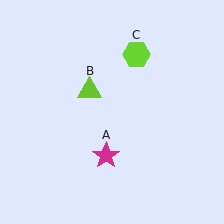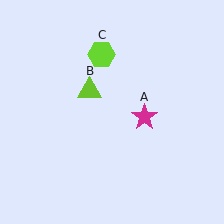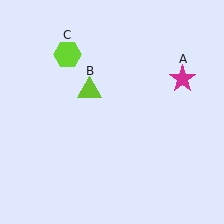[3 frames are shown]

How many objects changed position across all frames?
2 objects changed position: magenta star (object A), lime hexagon (object C).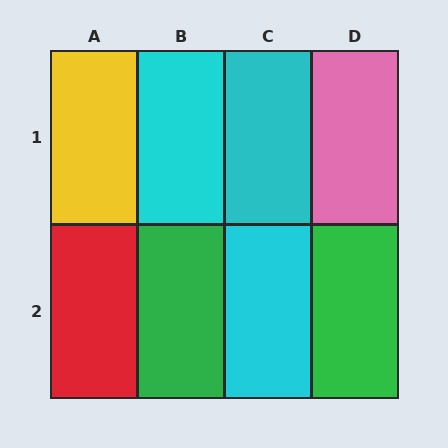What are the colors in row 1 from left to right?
Yellow, cyan, cyan, pink.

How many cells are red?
1 cell is red.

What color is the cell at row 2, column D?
Green.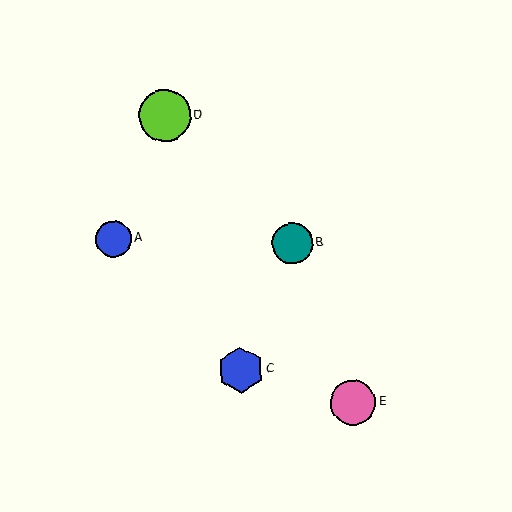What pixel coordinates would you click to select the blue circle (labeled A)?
Click at (114, 239) to select the blue circle A.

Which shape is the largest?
The lime circle (labeled D) is the largest.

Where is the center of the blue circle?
The center of the blue circle is at (114, 239).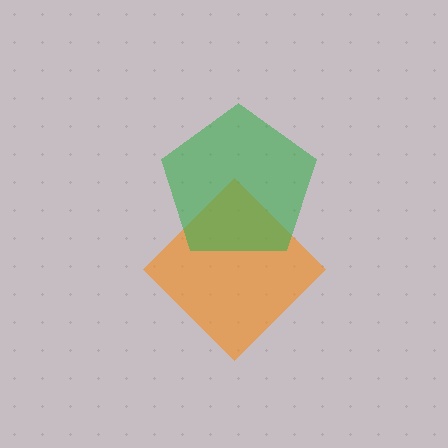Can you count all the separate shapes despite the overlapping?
Yes, there are 2 separate shapes.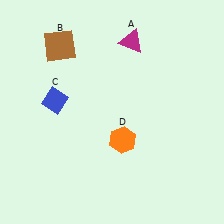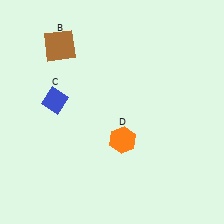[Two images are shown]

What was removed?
The magenta triangle (A) was removed in Image 2.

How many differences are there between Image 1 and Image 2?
There is 1 difference between the two images.